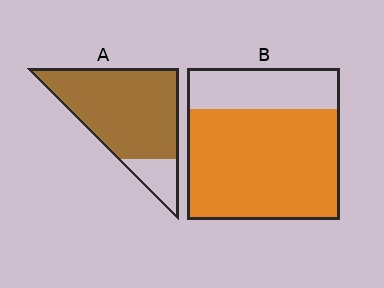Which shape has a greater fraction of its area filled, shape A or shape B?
Shape A.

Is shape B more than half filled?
Yes.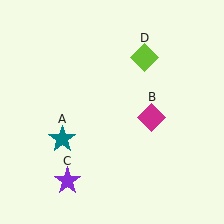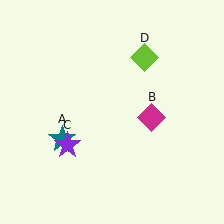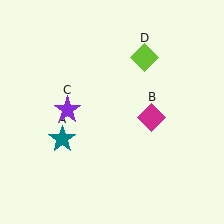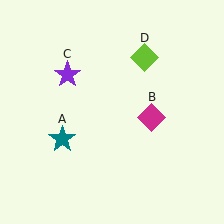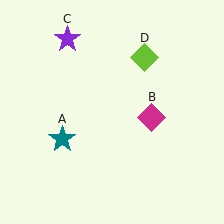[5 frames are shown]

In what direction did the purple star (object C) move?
The purple star (object C) moved up.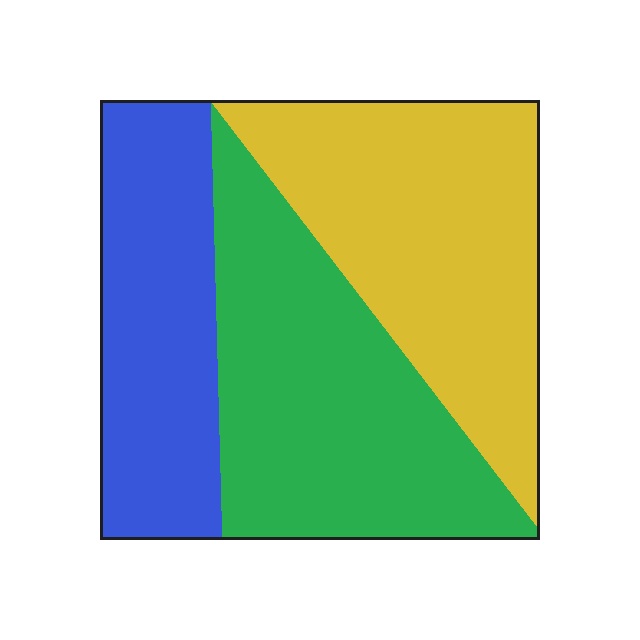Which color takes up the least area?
Blue, at roughly 25%.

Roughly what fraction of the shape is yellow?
Yellow covers 37% of the shape.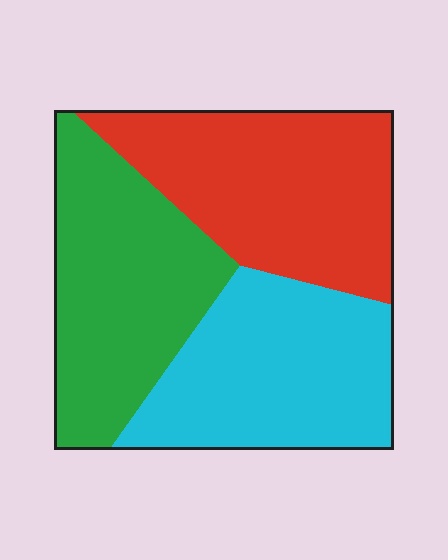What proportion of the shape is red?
Red covers 35% of the shape.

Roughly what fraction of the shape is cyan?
Cyan takes up between a quarter and a half of the shape.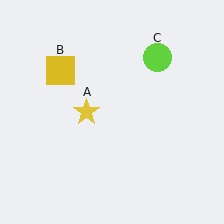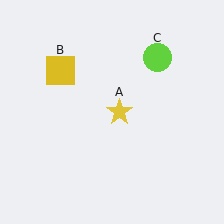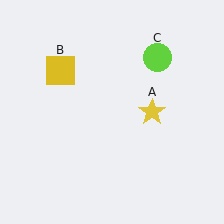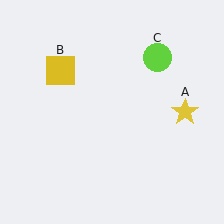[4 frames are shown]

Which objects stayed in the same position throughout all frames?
Yellow square (object B) and lime circle (object C) remained stationary.